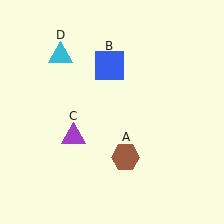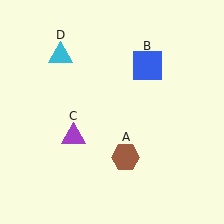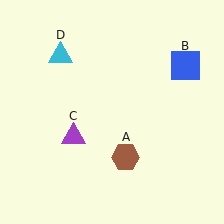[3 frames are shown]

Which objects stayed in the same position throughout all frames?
Brown hexagon (object A) and purple triangle (object C) and cyan triangle (object D) remained stationary.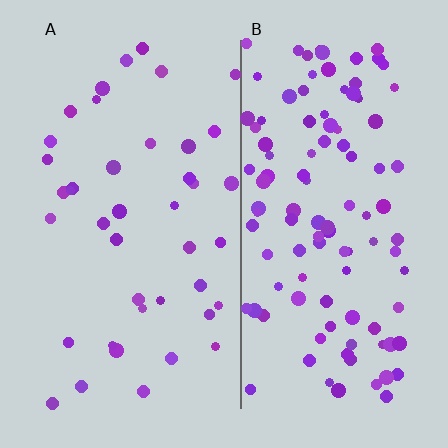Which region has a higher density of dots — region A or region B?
B (the right).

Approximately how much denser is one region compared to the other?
Approximately 2.7× — region B over region A.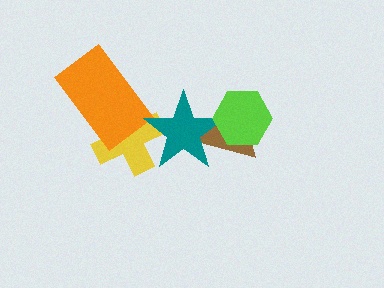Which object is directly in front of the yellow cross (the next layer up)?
The orange rectangle is directly in front of the yellow cross.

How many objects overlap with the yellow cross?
2 objects overlap with the yellow cross.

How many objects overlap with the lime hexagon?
2 objects overlap with the lime hexagon.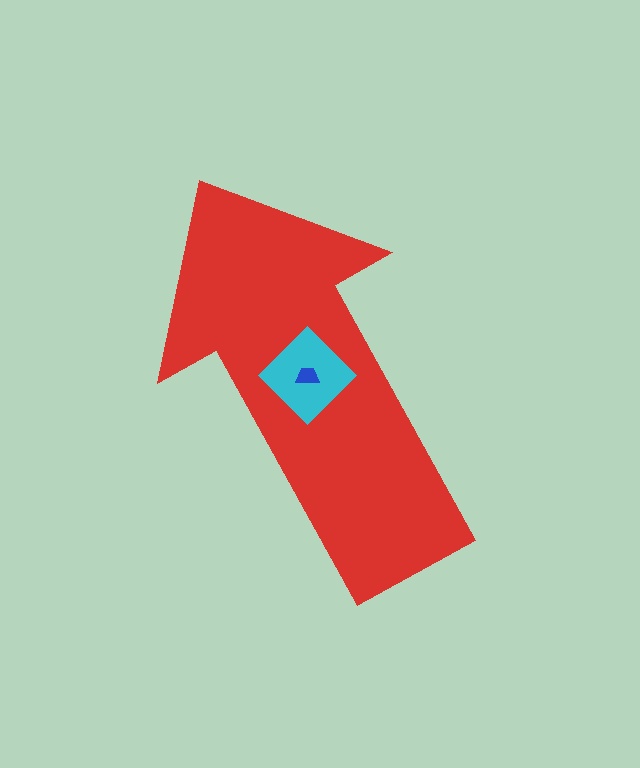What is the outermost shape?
The red arrow.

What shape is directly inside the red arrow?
The cyan diamond.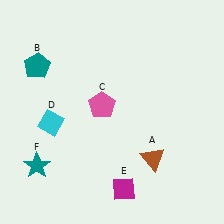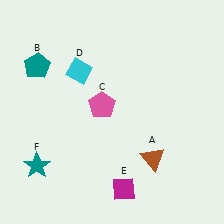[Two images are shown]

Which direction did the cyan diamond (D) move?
The cyan diamond (D) moved up.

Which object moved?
The cyan diamond (D) moved up.